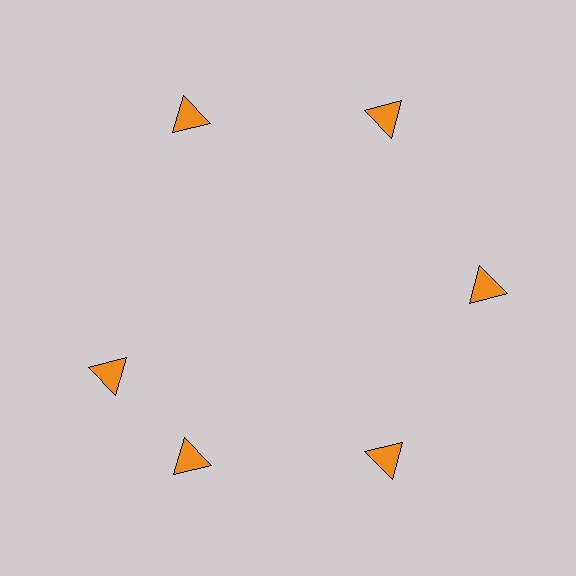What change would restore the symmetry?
The symmetry would be restored by rotating it back into even spacing with its neighbors so that all 6 triangles sit at equal angles and equal distance from the center.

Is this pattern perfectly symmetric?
No. The 6 orange triangles are arranged in a ring, but one element near the 9 o'clock position is rotated out of alignment along the ring, breaking the 6-fold rotational symmetry.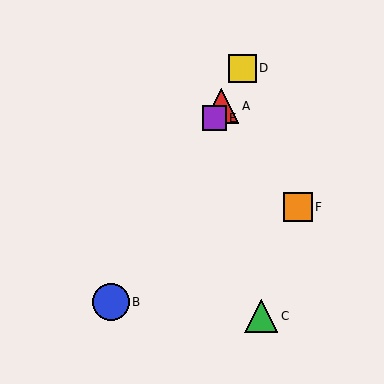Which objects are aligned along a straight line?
Objects A, B, D, E are aligned along a straight line.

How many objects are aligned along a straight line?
4 objects (A, B, D, E) are aligned along a straight line.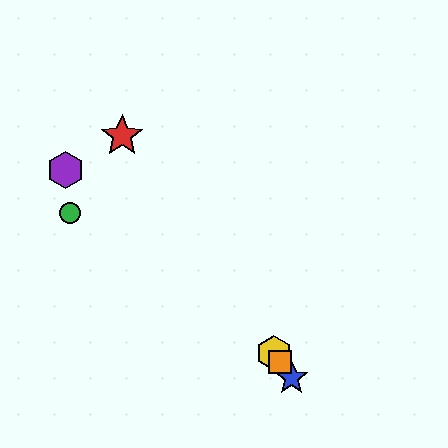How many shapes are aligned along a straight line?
4 shapes (the red star, the blue star, the yellow hexagon, the orange square) are aligned along a straight line.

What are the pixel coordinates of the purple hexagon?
The purple hexagon is at (66, 170).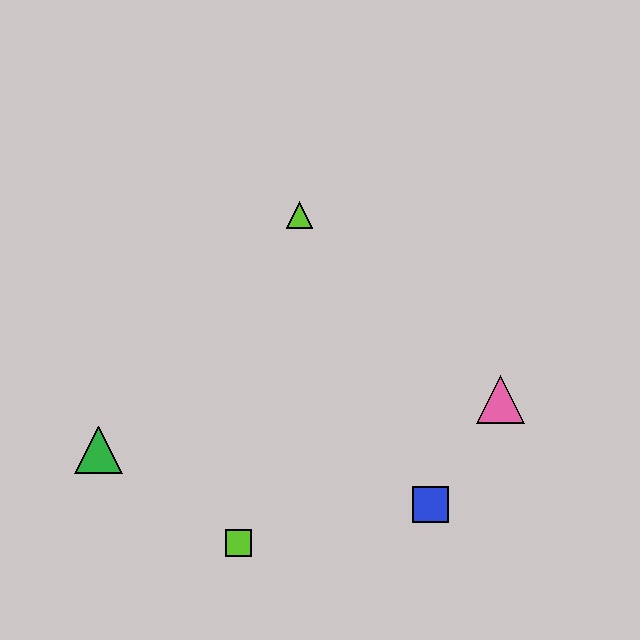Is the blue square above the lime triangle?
No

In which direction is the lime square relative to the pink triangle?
The lime square is to the left of the pink triangle.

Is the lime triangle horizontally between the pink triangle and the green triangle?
Yes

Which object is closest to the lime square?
The green triangle is closest to the lime square.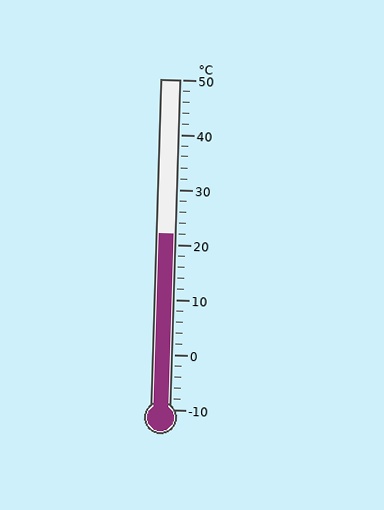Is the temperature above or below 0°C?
The temperature is above 0°C.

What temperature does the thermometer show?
The thermometer shows approximately 22°C.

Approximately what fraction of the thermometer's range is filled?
The thermometer is filled to approximately 55% of its range.